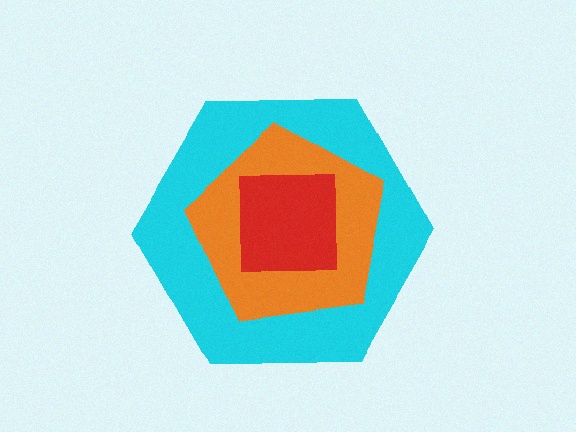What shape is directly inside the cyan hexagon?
The orange pentagon.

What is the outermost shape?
The cyan hexagon.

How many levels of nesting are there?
3.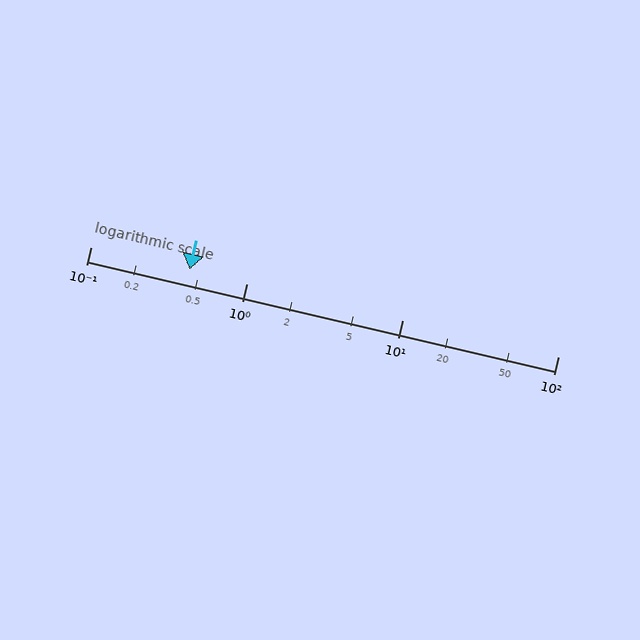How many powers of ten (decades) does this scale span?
The scale spans 3 decades, from 0.1 to 100.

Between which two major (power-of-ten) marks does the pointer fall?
The pointer is between 0.1 and 1.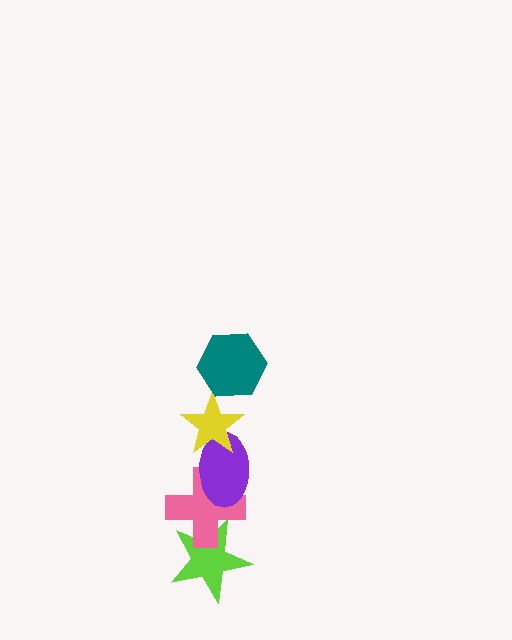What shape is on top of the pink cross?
The purple ellipse is on top of the pink cross.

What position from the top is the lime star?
The lime star is 5th from the top.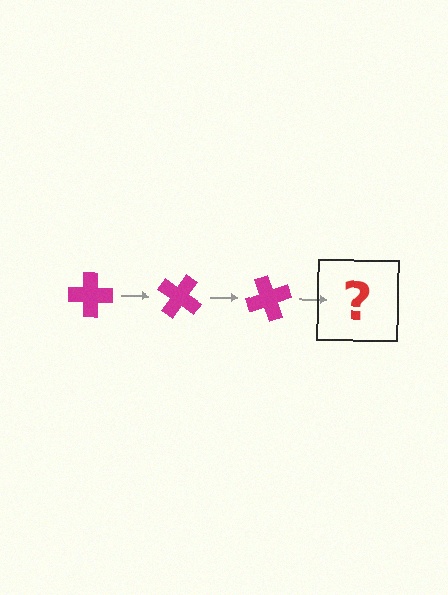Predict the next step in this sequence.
The next step is a magenta cross rotated 105 degrees.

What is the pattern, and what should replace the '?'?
The pattern is that the cross rotates 35 degrees each step. The '?' should be a magenta cross rotated 105 degrees.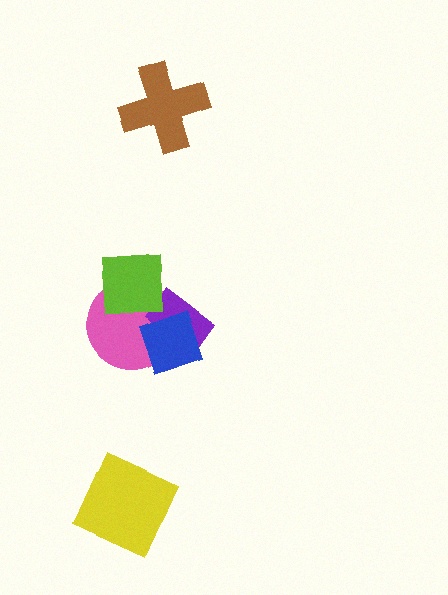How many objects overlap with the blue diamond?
2 objects overlap with the blue diamond.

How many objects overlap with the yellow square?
0 objects overlap with the yellow square.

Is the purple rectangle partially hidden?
Yes, it is partially covered by another shape.